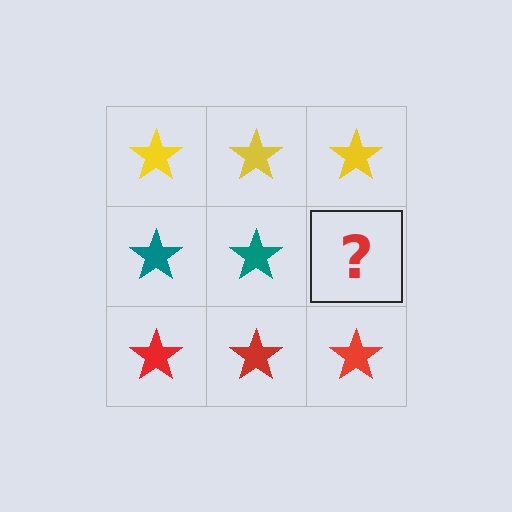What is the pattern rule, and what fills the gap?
The rule is that each row has a consistent color. The gap should be filled with a teal star.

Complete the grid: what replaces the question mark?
The question mark should be replaced with a teal star.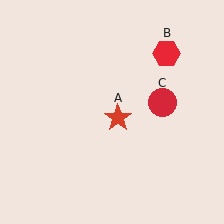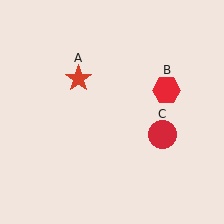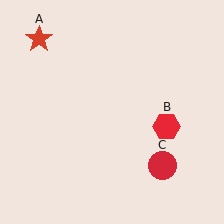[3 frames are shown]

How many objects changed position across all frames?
3 objects changed position: red star (object A), red hexagon (object B), red circle (object C).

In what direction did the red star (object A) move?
The red star (object A) moved up and to the left.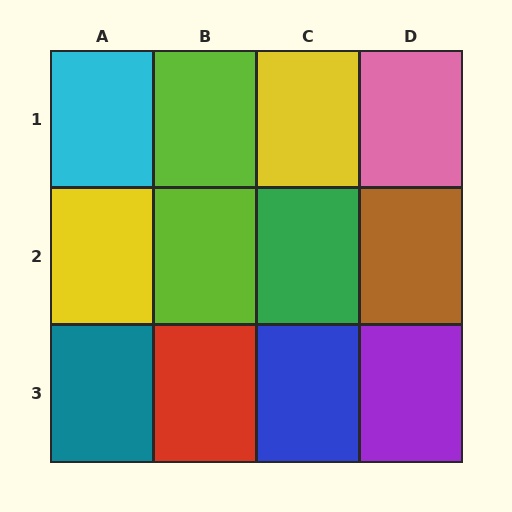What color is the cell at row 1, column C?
Yellow.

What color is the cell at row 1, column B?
Lime.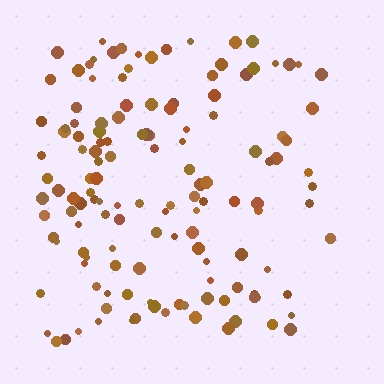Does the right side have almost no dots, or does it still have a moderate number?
Still a moderate number, just noticeably fewer than the left.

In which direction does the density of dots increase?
From right to left, with the left side densest.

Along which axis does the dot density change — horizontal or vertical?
Horizontal.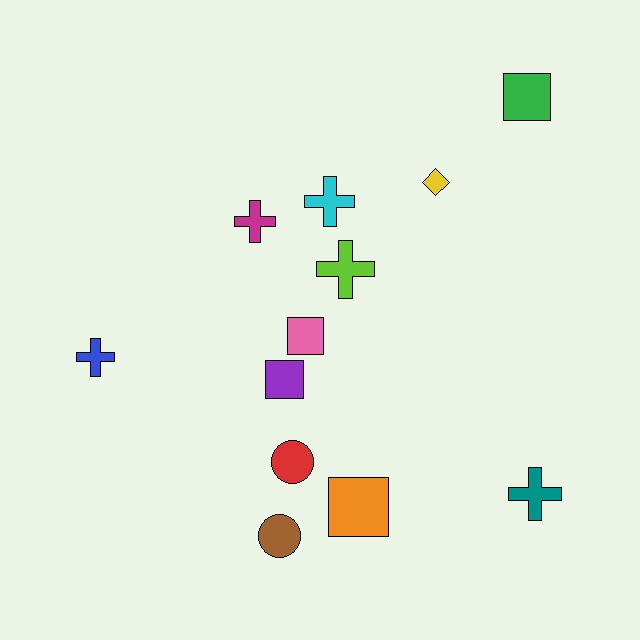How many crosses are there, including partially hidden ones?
There are 5 crosses.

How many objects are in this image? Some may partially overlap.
There are 12 objects.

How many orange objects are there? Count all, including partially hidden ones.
There is 1 orange object.